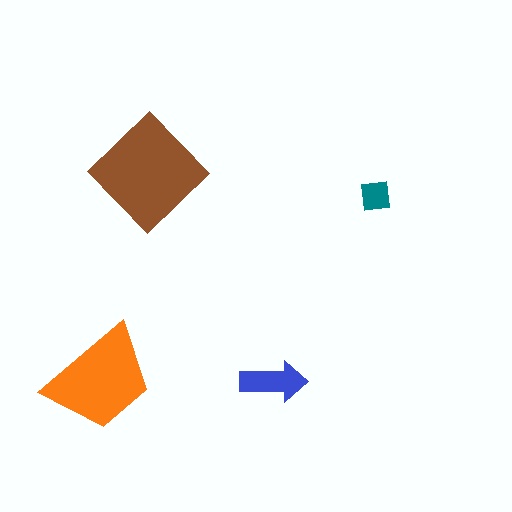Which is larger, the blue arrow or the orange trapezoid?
The orange trapezoid.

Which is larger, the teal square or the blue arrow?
The blue arrow.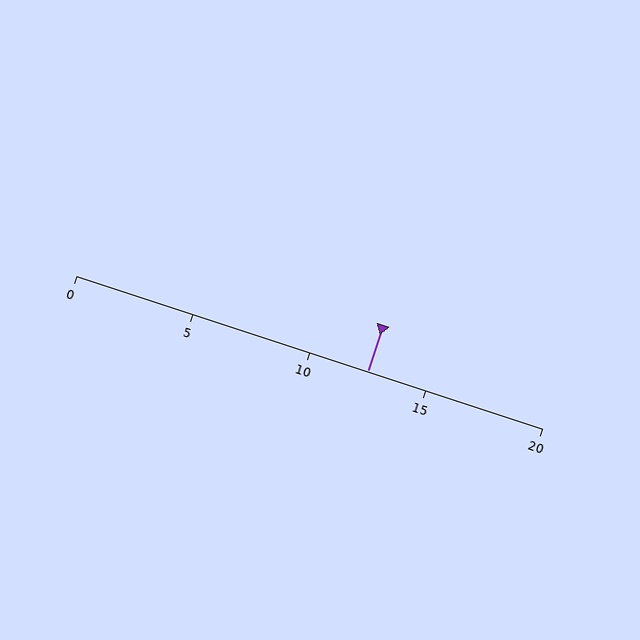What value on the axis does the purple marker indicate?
The marker indicates approximately 12.5.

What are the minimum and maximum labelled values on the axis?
The axis runs from 0 to 20.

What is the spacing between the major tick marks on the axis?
The major ticks are spaced 5 apart.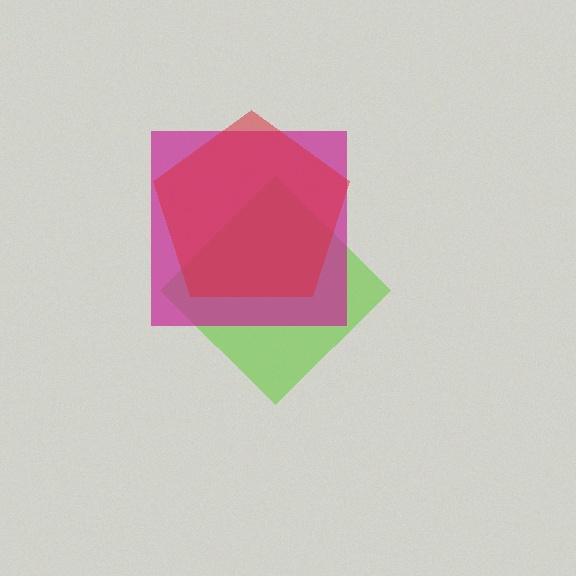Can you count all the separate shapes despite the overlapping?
Yes, there are 3 separate shapes.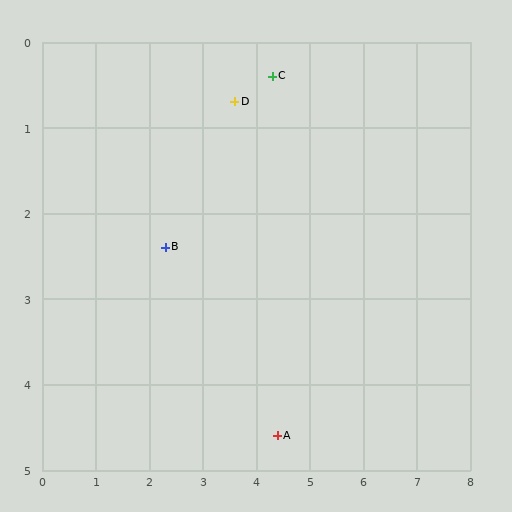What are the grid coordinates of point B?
Point B is at approximately (2.3, 2.4).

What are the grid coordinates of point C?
Point C is at approximately (4.3, 0.4).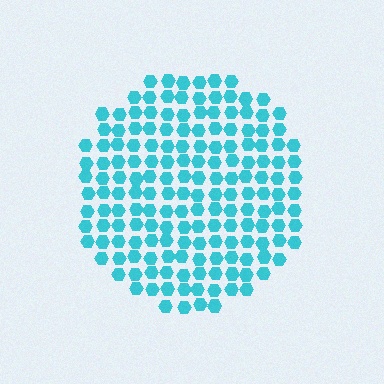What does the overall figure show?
The overall figure shows a circle.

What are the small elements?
The small elements are hexagons.